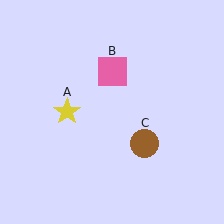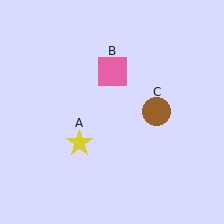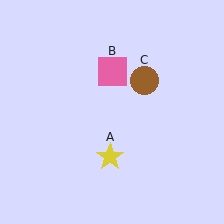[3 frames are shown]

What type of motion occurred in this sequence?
The yellow star (object A), brown circle (object C) rotated counterclockwise around the center of the scene.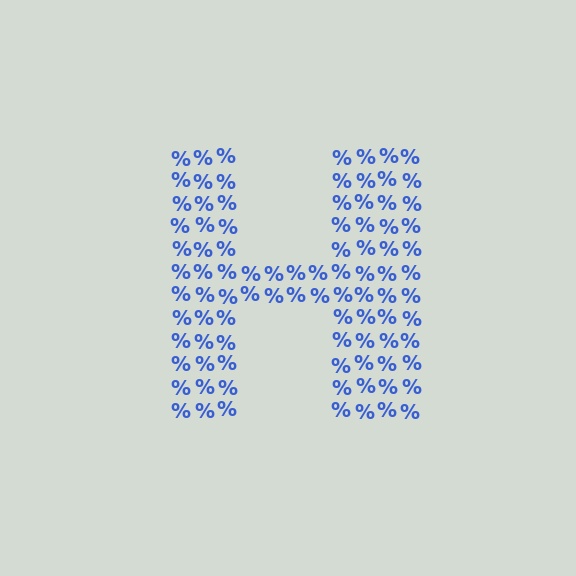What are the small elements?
The small elements are percent signs.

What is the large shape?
The large shape is the letter H.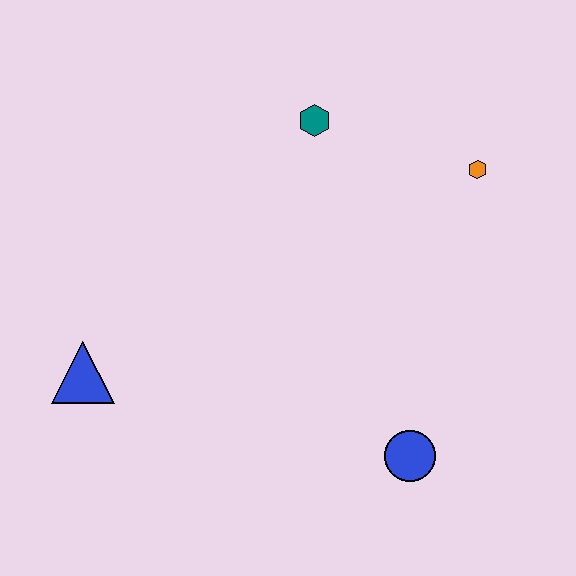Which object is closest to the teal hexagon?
The orange hexagon is closest to the teal hexagon.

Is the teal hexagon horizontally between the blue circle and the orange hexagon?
No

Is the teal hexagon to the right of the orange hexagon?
No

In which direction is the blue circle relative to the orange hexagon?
The blue circle is below the orange hexagon.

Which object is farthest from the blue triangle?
The orange hexagon is farthest from the blue triangle.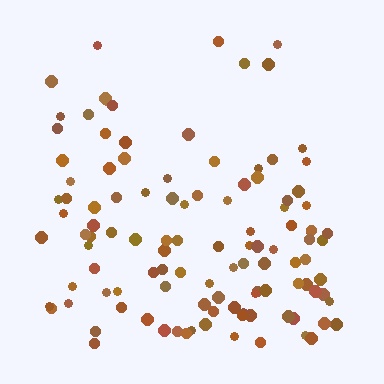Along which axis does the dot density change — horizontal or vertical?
Vertical.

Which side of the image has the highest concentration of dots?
The bottom.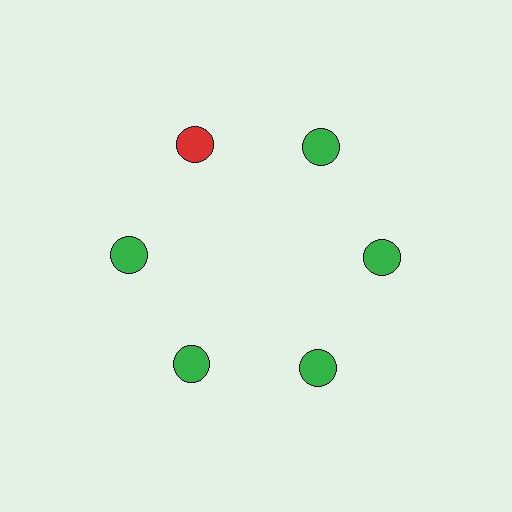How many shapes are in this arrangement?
There are 6 shapes arranged in a ring pattern.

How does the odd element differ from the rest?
It has a different color: red instead of green.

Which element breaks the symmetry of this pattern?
The red circle at roughly the 11 o'clock position breaks the symmetry. All other shapes are green circles.